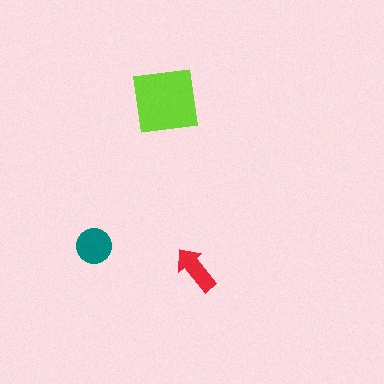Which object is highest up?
The lime square is topmost.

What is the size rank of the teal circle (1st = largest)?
2nd.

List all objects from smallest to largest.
The red arrow, the teal circle, the lime square.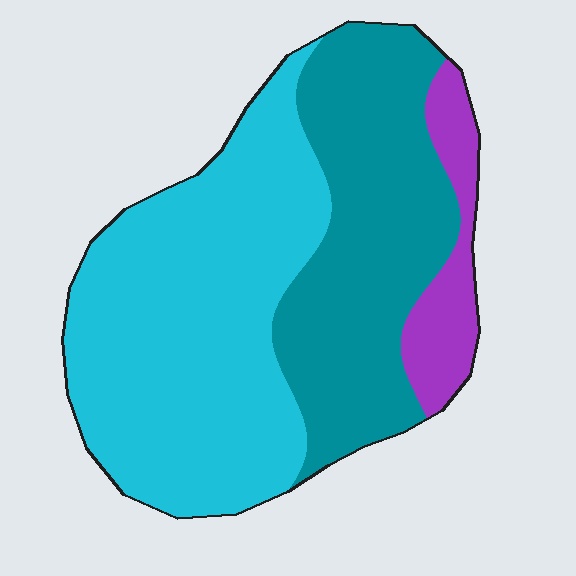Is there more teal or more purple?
Teal.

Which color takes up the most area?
Cyan, at roughly 55%.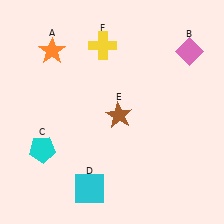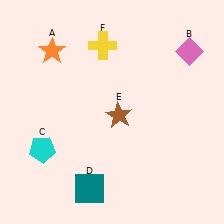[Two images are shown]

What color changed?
The square (D) changed from cyan in Image 1 to teal in Image 2.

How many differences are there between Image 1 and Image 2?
There is 1 difference between the two images.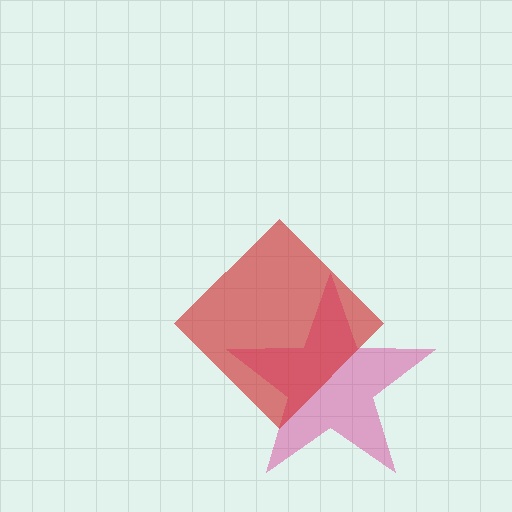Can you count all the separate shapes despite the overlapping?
Yes, there are 2 separate shapes.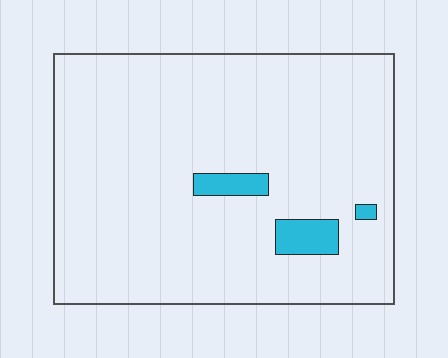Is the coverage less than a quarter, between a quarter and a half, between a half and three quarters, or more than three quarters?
Less than a quarter.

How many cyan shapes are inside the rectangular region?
3.